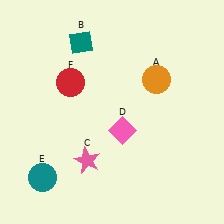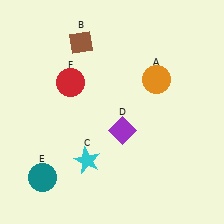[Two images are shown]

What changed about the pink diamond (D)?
In Image 1, D is pink. In Image 2, it changed to purple.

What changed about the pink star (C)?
In Image 1, C is pink. In Image 2, it changed to cyan.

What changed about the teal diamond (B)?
In Image 1, B is teal. In Image 2, it changed to brown.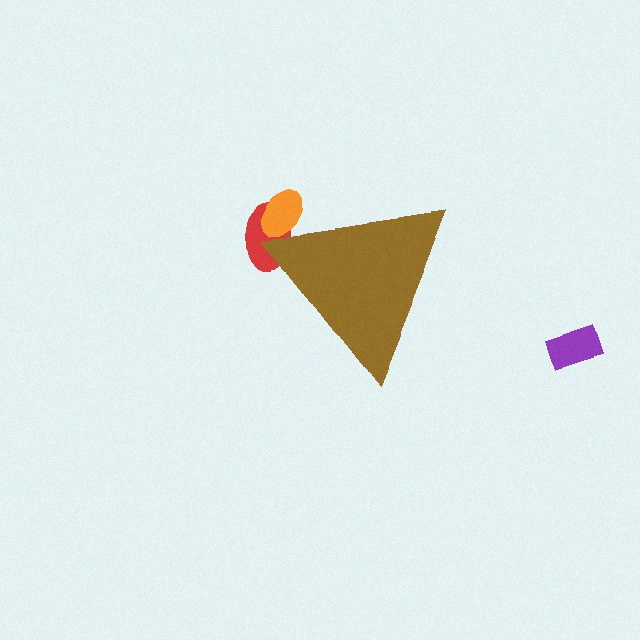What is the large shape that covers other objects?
A brown triangle.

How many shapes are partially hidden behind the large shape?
2 shapes are partially hidden.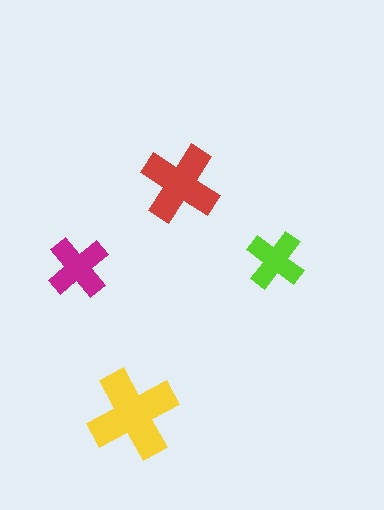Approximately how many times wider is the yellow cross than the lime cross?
About 1.5 times wider.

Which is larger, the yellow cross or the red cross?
The yellow one.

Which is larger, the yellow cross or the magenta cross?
The yellow one.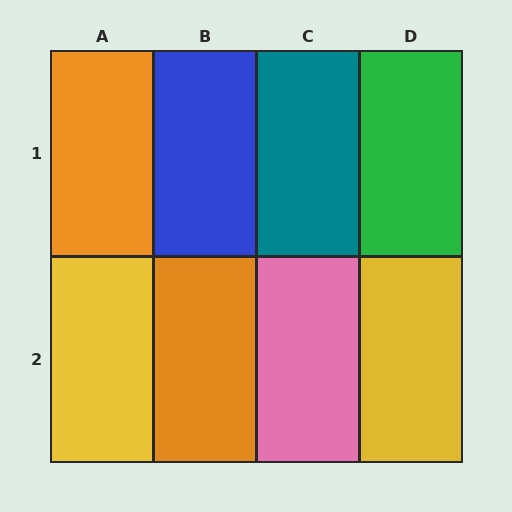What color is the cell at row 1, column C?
Teal.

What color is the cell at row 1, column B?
Blue.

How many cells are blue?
1 cell is blue.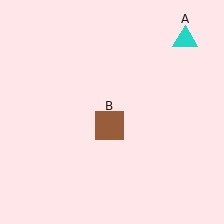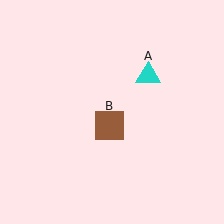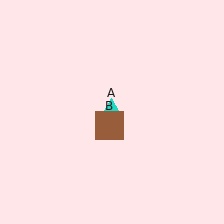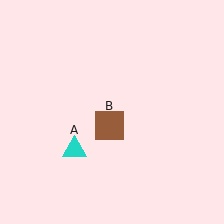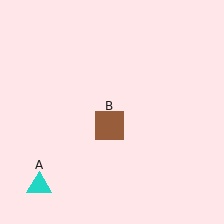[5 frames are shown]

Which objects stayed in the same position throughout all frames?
Brown square (object B) remained stationary.